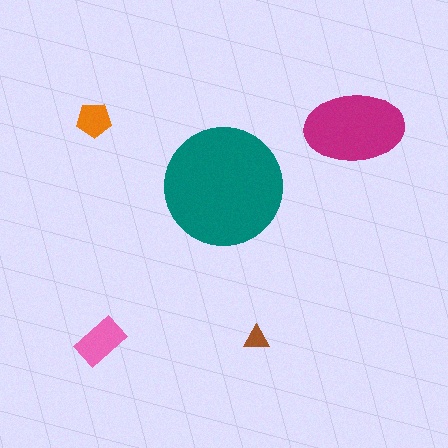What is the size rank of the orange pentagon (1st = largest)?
4th.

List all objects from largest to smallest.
The teal circle, the magenta ellipse, the pink rectangle, the orange pentagon, the brown triangle.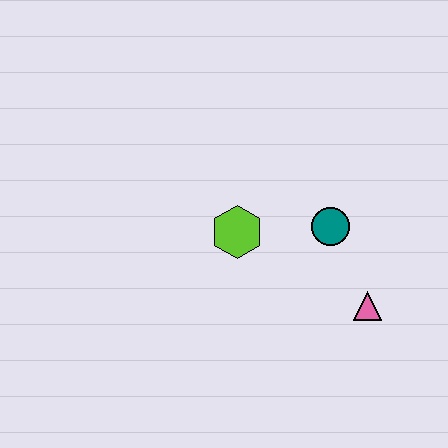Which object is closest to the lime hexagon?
The teal circle is closest to the lime hexagon.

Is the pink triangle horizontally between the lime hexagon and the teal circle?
No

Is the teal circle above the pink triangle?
Yes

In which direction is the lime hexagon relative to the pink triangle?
The lime hexagon is to the left of the pink triangle.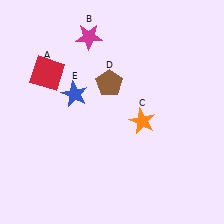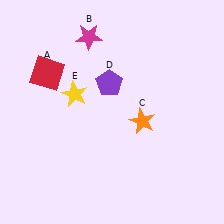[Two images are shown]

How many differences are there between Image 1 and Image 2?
There are 2 differences between the two images.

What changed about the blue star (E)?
In Image 1, E is blue. In Image 2, it changed to yellow.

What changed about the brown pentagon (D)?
In Image 1, D is brown. In Image 2, it changed to purple.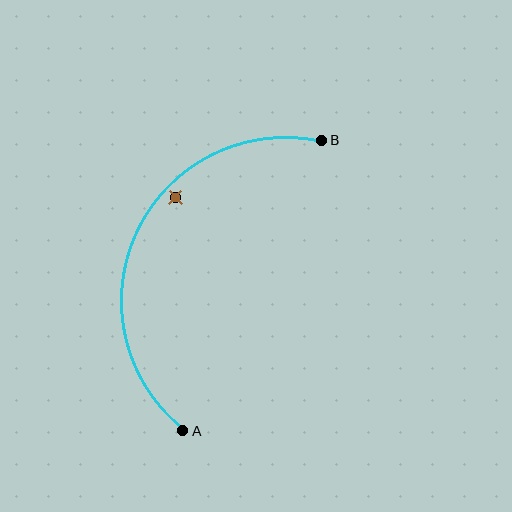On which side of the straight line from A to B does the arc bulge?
The arc bulges to the left of the straight line connecting A and B.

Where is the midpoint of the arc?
The arc midpoint is the point on the curve farthest from the straight line joining A and B. It sits to the left of that line.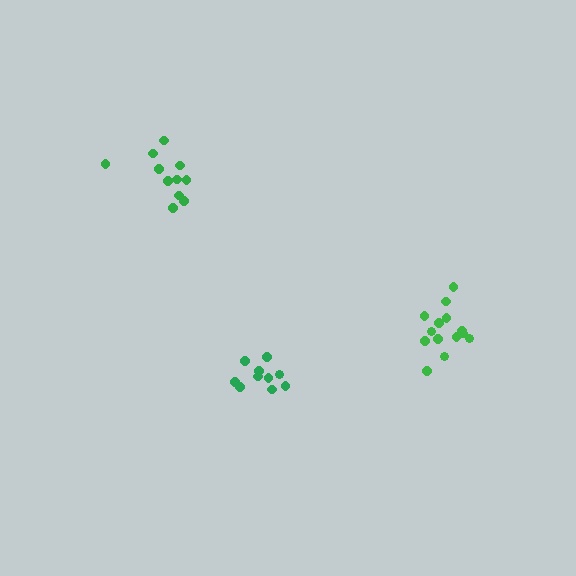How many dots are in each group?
Group 1: 10 dots, Group 2: 11 dots, Group 3: 14 dots (35 total).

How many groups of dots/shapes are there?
There are 3 groups.